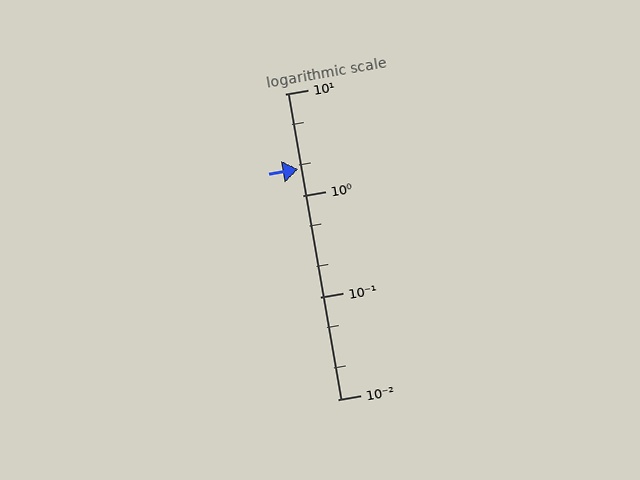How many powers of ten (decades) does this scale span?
The scale spans 3 decades, from 0.01 to 10.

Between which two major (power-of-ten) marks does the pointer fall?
The pointer is between 1 and 10.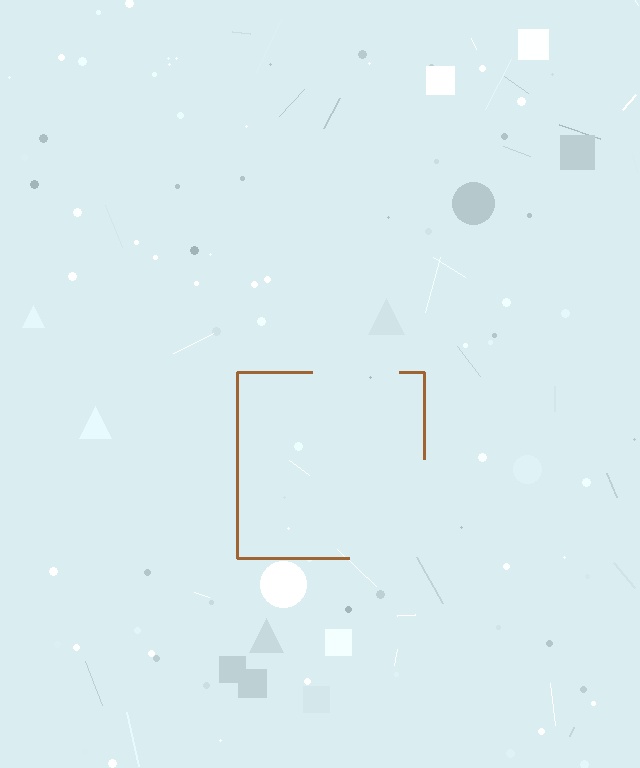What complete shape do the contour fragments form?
The contour fragments form a square.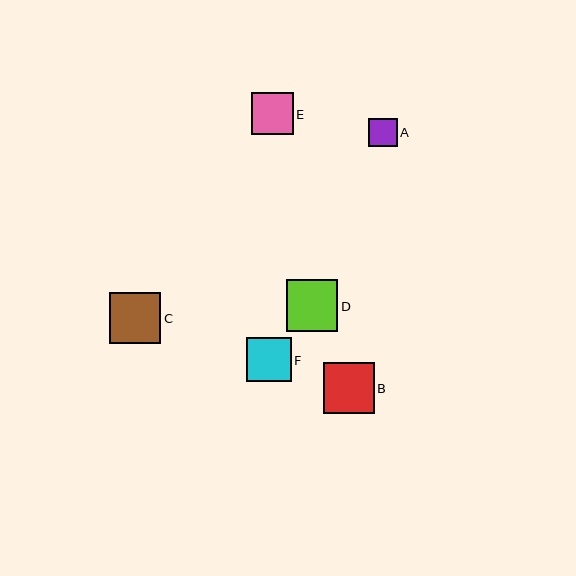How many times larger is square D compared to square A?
Square D is approximately 1.8 times the size of square A.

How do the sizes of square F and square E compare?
Square F and square E are approximately the same size.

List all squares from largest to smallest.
From largest to smallest: D, C, B, F, E, A.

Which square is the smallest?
Square A is the smallest with a size of approximately 28 pixels.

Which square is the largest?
Square D is the largest with a size of approximately 52 pixels.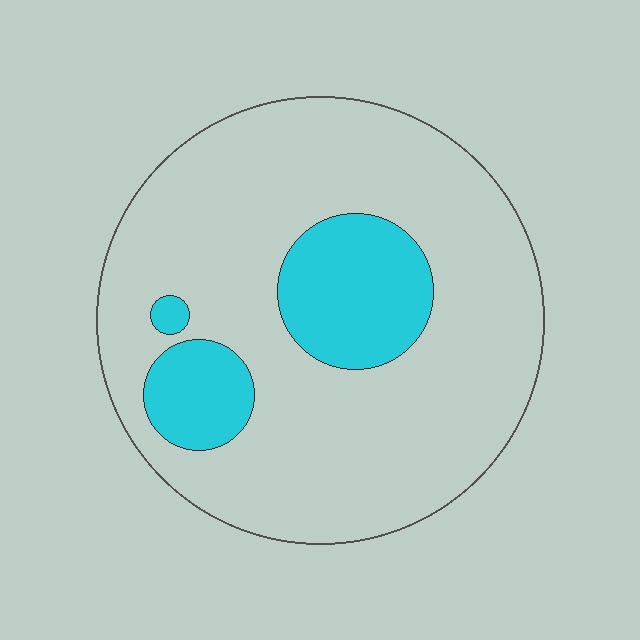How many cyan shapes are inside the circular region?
3.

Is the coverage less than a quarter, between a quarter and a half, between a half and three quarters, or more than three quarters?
Less than a quarter.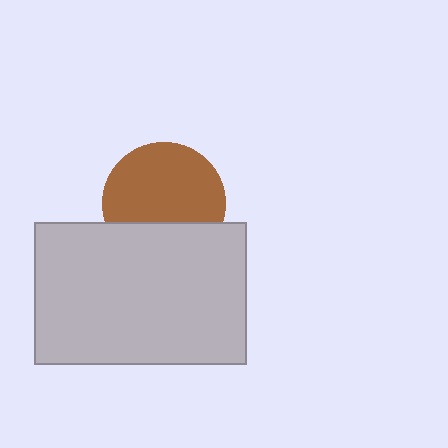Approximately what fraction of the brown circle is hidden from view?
Roughly 32% of the brown circle is hidden behind the light gray rectangle.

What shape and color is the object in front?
The object in front is a light gray rectangle.